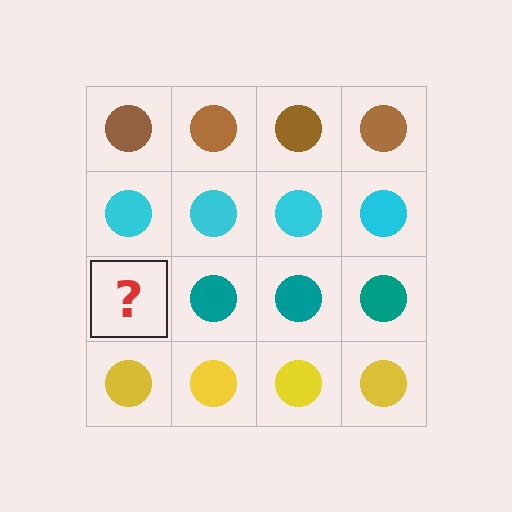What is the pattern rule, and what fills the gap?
The rule is that each row has a consistent color. The gap should be filled with a teal circle.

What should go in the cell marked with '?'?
The missing cell should contain a teal circle.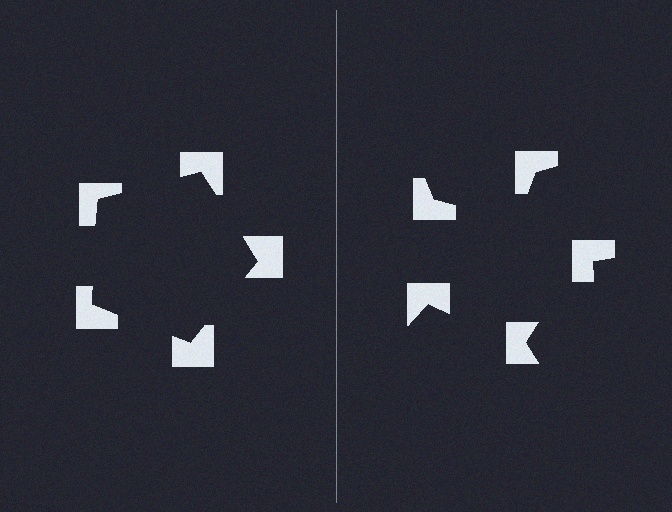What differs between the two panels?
The notched squares are positioned identically on both sides; only the wedge orientations differ. On the left they align to a pentagon; on the right they are misaligned.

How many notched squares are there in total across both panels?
10 — 5 on each side.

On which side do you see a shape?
An illusory pentagon appears on the left side. On the right side the wedge cuts are rotated, so no coherent shape forms.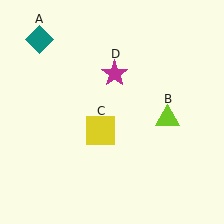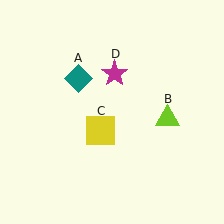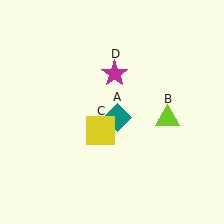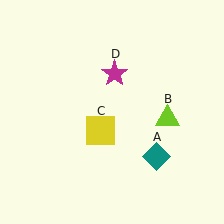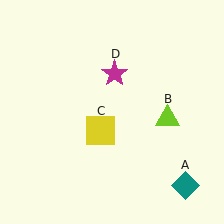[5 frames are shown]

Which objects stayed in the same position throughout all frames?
Lime triangle (object B) and yellow square (object C) and magenta star (object D) remained stationary.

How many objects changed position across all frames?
1 object changed position: teal diamond (object A).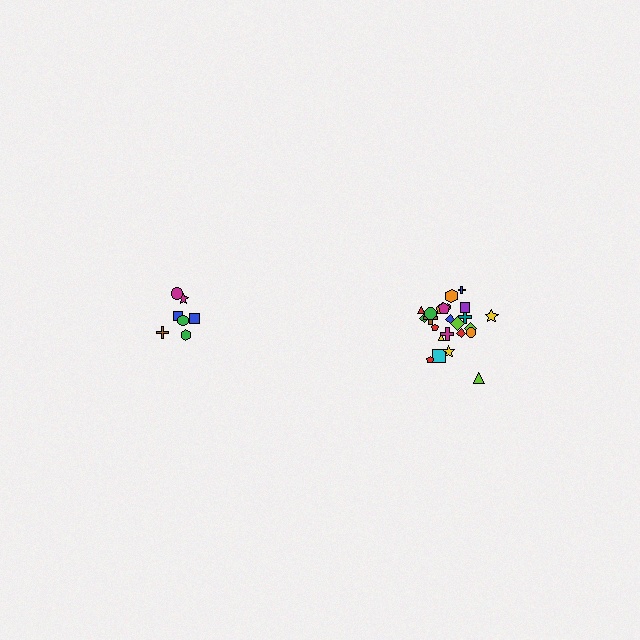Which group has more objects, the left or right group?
The right group.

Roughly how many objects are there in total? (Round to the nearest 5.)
Roughly 30 objects in total.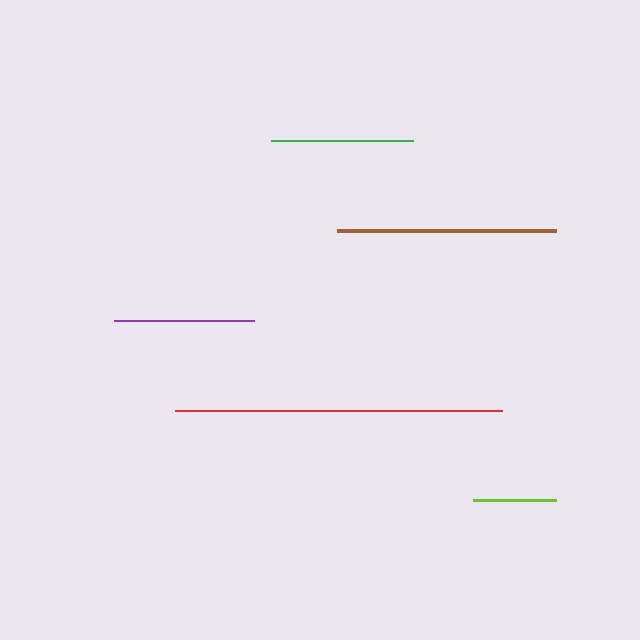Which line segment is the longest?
The red line is the longest at approximately 327 pixels.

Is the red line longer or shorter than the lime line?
The red line is longer than the lime line.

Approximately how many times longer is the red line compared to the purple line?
The red line is approximately 2.3 times the length of the purple line.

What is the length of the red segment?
The red segment is approximately 327 pixels long.